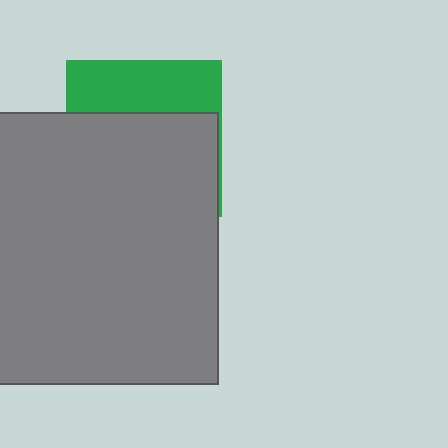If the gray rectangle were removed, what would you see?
You would see the complete green square.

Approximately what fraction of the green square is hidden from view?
Roughly 66% of the green square is hidden behind the gray rectangle.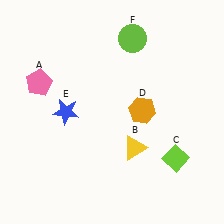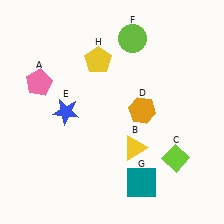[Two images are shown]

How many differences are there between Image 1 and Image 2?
There are 2 differences between the two images.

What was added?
A teal square (G), a yellow pentagon (H) were added in Image 2.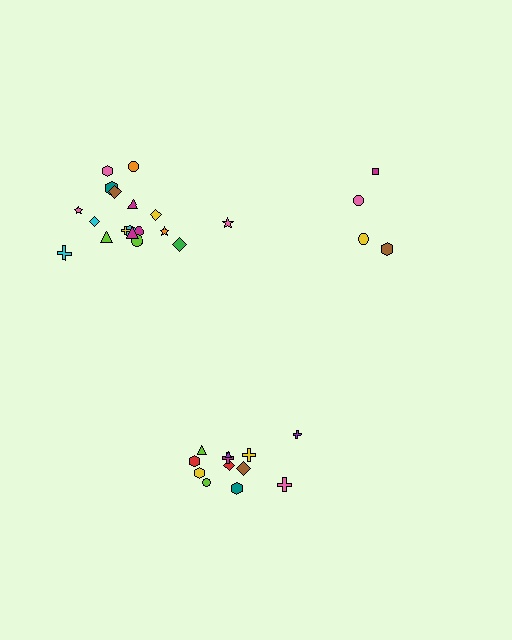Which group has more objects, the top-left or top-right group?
The top-left group.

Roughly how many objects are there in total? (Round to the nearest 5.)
Roughly 35 objects in total.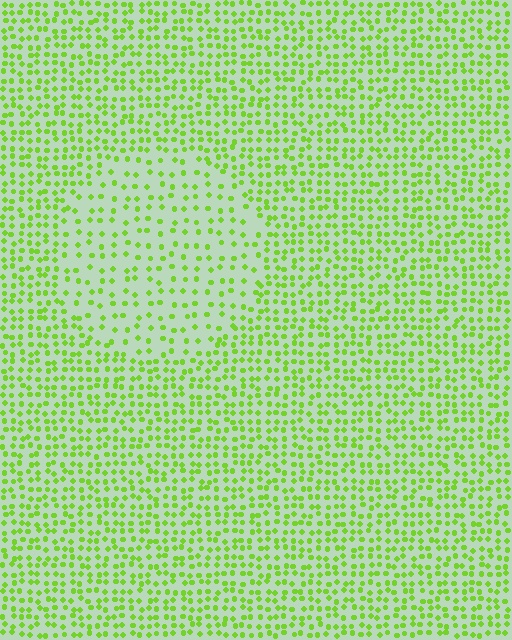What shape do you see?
I see a circle.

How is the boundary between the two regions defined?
The boundary is defined by a change in element density (approximately 2.0x ratio). All elements are the same color, size, and shape.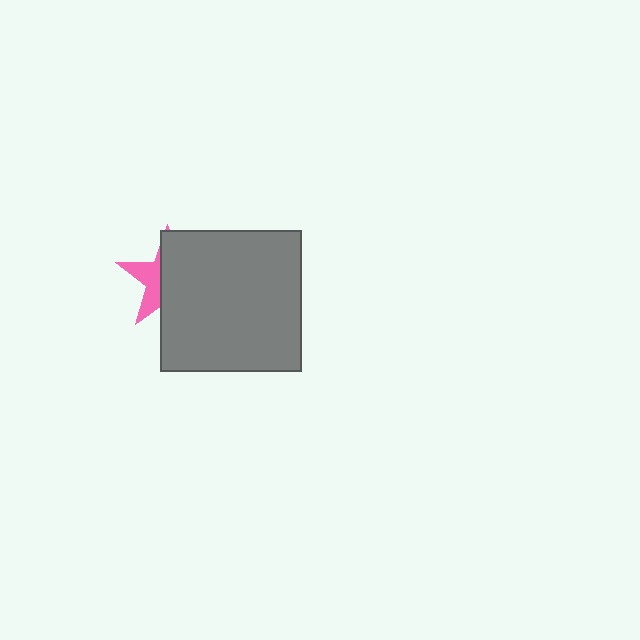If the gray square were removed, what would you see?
You would see the complete pink star.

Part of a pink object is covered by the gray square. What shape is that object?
It is a star.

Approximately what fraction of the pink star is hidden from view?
Roughly 65% of the pink star is hidden behind the gray square.